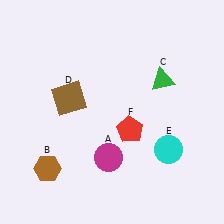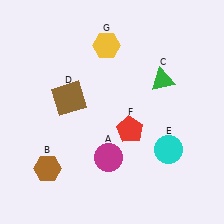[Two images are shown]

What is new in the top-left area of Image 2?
A yellow hexagon (G) was added in the top-left area of Image 2.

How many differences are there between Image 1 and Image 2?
There is 1 difference between the two images.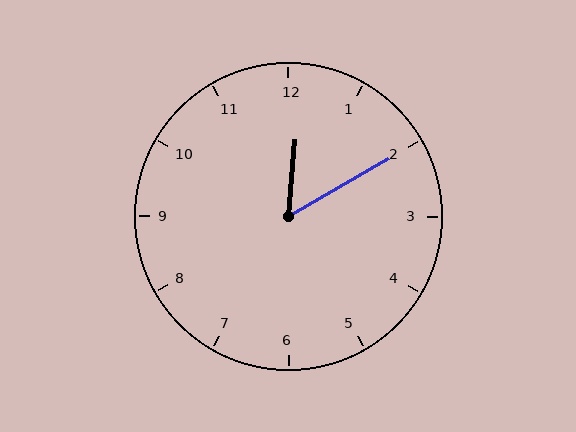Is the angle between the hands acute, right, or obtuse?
It is acute.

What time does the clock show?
12:10.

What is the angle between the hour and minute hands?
Approximately 55 degrees.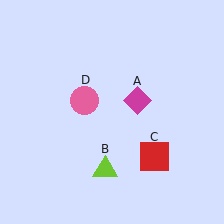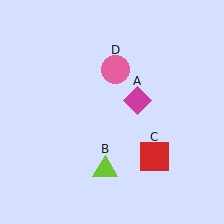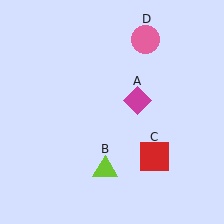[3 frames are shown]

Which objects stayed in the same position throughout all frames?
Magenta diamond (object A) and lime triangle (object B) and red square (object C) remained stationary.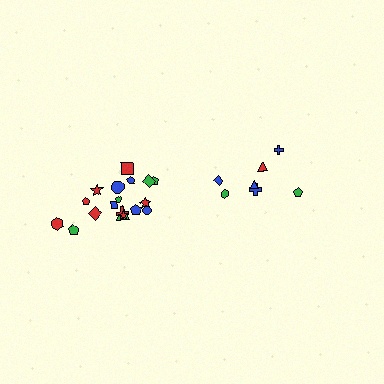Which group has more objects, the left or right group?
The left group.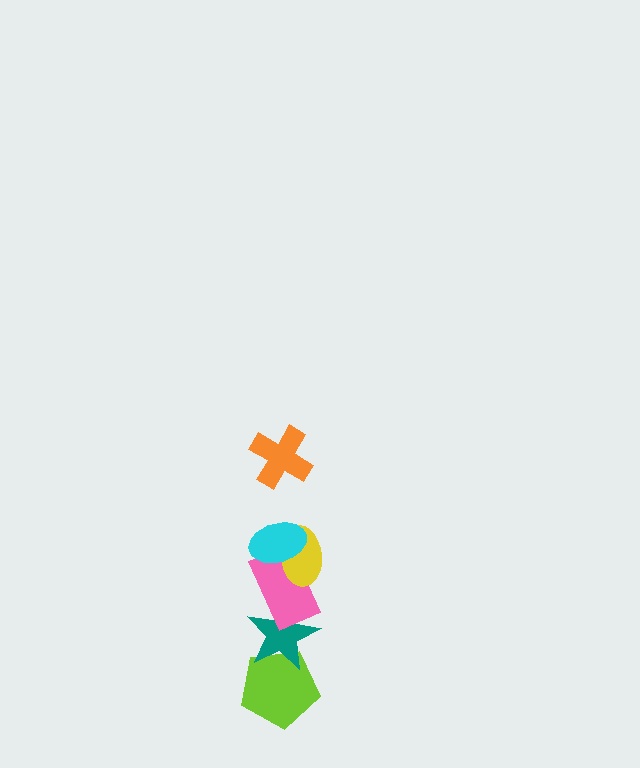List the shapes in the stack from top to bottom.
From top to bottom: the orange cross, the cyan ellipse, the yellow ellipse, the pink rectangle, the teal star, the lime pentagon.